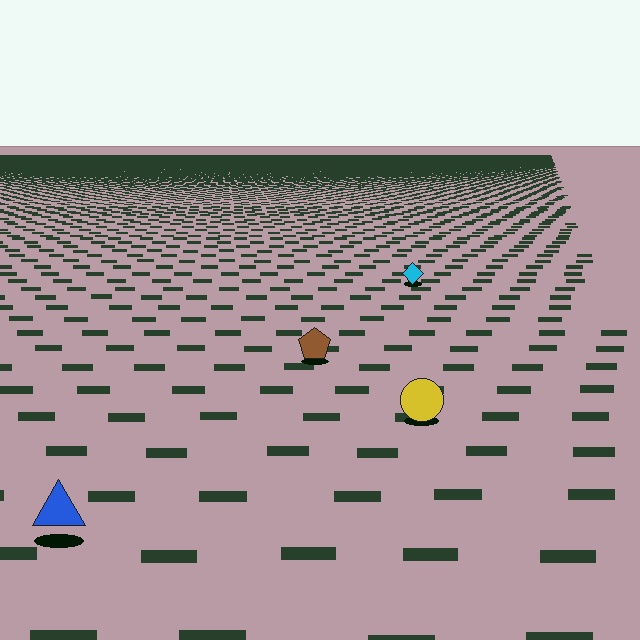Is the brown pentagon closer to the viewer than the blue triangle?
No. The blue triangle is closer — you can tell from the texture gradient: the ground texture is coarser near it.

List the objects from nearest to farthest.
From nearest to farthest: the blue triangle, the yellow circle, the brown pentagon, the cyan diamond.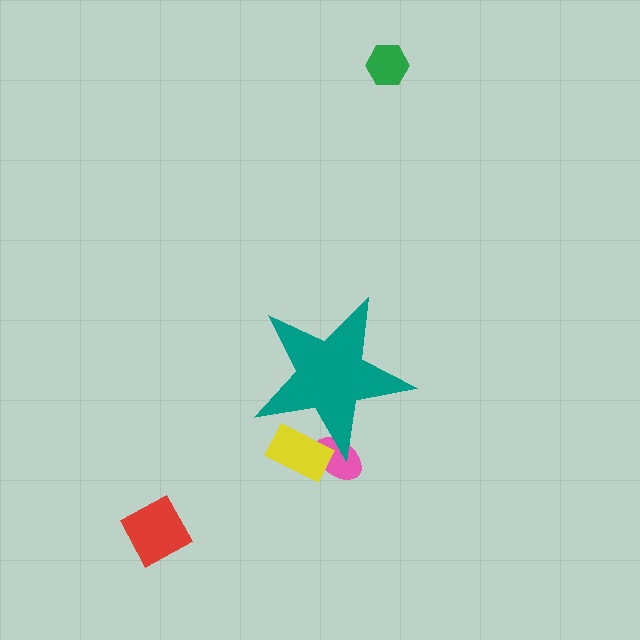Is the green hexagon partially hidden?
No, the green hexagon is fully visible.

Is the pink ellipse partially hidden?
Yes, the pink ellipse is partially hidden behind the teal star.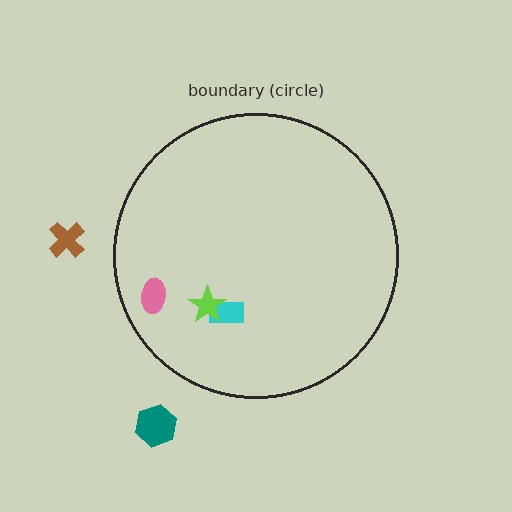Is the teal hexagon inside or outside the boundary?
Outside.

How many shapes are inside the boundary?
3 inside, 2 outside.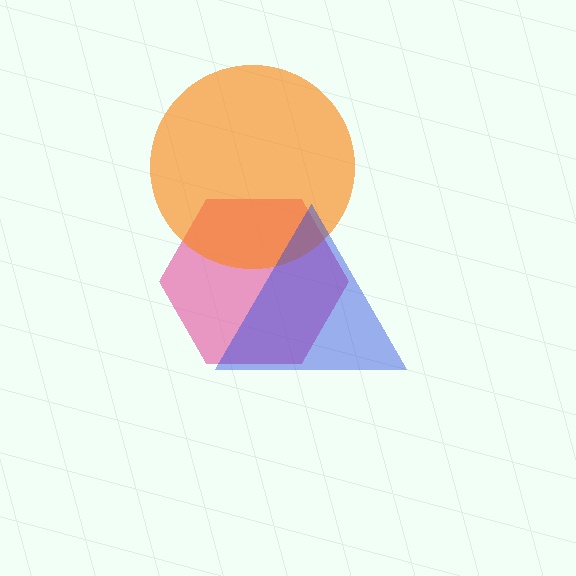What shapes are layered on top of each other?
The layered shapes are: a pink hexagon, an orange circle, a blue triangle.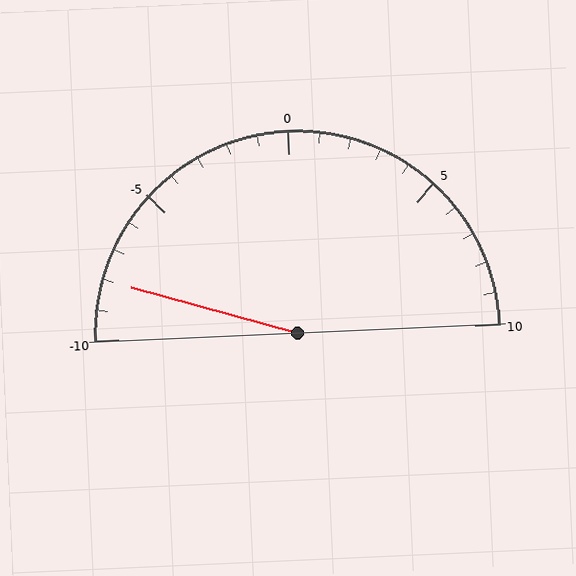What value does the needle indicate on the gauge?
The needle indicates approximately -8.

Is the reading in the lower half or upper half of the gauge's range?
The reading is in the lower half of the range (-10 to 10).